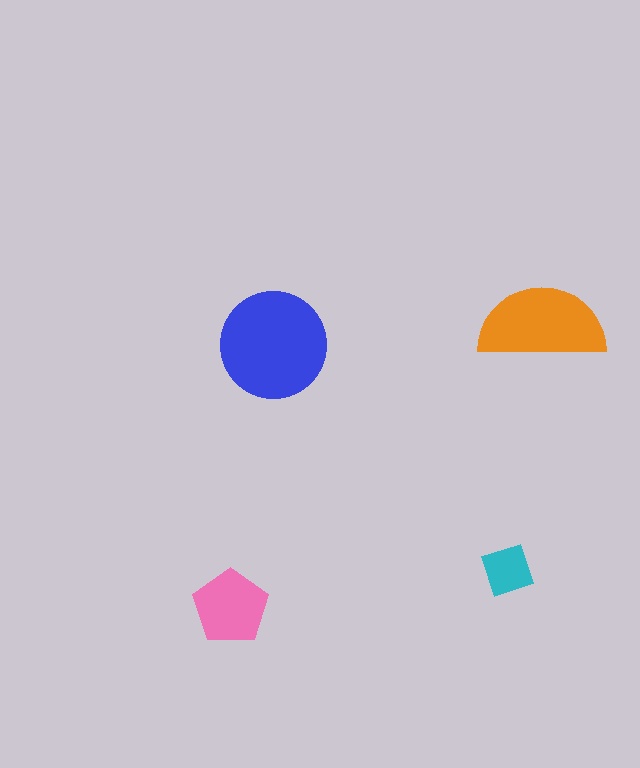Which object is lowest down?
The pink pentagon is bottommost.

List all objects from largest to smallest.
The blue circle, the orange semicircle, the pink pentagon, the cyan diamond.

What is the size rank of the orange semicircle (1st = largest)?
2nd.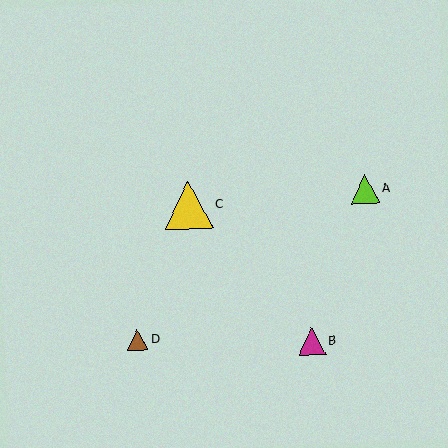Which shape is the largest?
The yellow triangle (labeled C) is the largest.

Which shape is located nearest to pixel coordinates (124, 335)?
The brown triangle (labeled D) at (137, 340) is nearest to that location.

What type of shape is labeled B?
Shape B is a magenta triangle.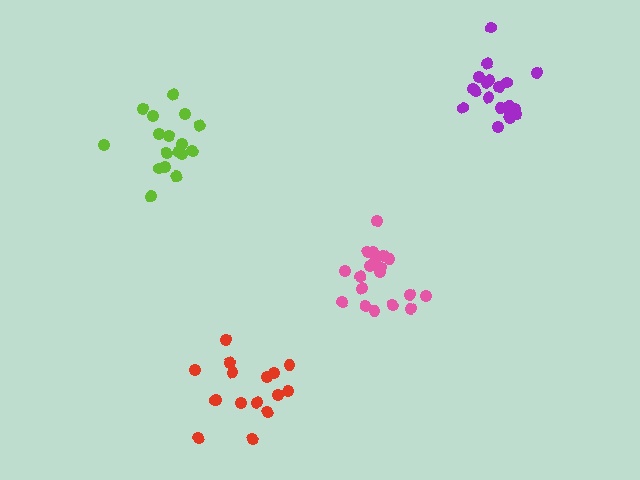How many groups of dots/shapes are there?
There are 4 groups.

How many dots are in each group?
Group 1: 19 dots, Group 2: 17 dots, Group 3: 19 dots, Group 4: 16 dots (71 total).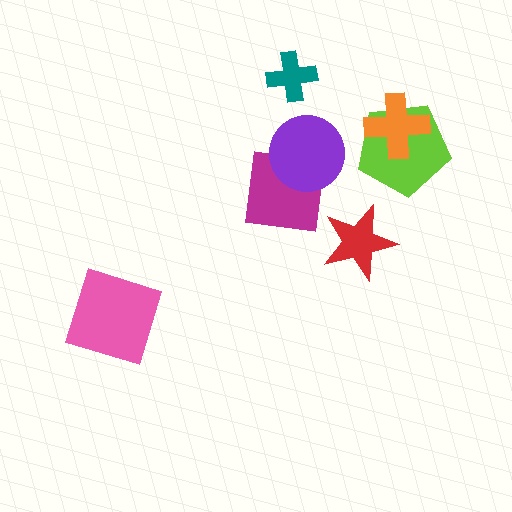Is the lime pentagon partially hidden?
Yes, it is partially covered by another shape.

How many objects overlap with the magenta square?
1 object overlaps with the magenta square.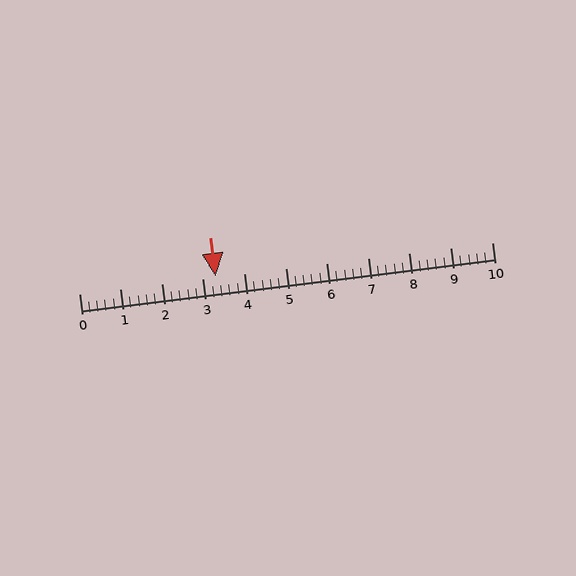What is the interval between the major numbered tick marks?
The major tick marks are spaced 1 units apart.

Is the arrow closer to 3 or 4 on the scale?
The arrow is closer to 3.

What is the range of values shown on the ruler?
The ruler shows values from 0 to 10.